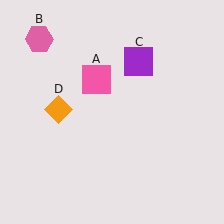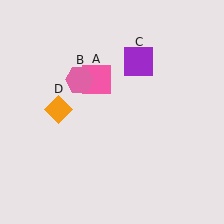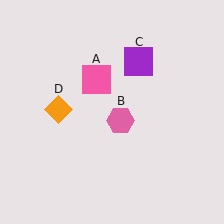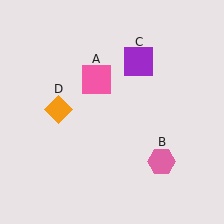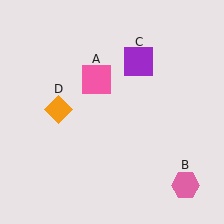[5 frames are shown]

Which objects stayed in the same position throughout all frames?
Pink square (object A) and purple square (object C) and orange diamond (object D) remained stationary.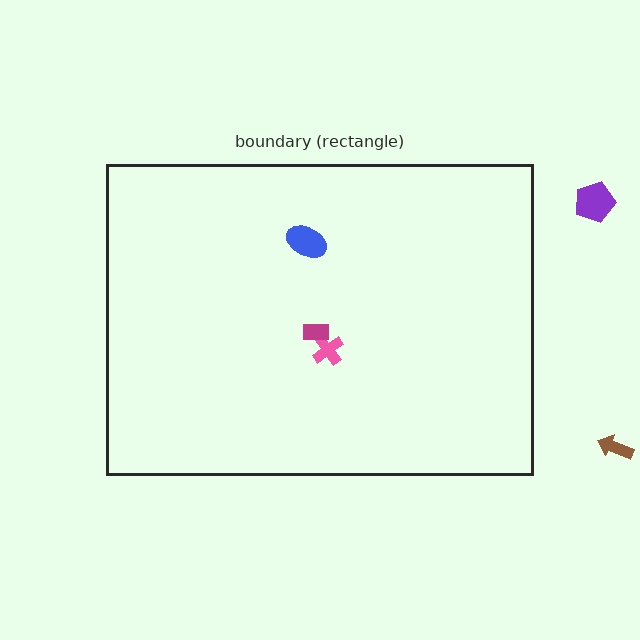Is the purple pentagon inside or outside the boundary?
Outside.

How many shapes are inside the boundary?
3 inside, 2 outside.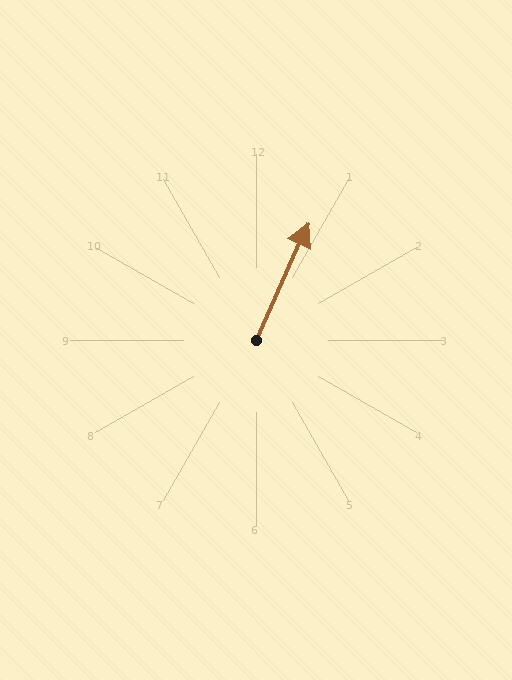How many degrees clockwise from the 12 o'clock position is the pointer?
Approximately 24 degrees.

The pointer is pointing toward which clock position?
Roughly 1 o'clock.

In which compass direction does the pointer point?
Northeast.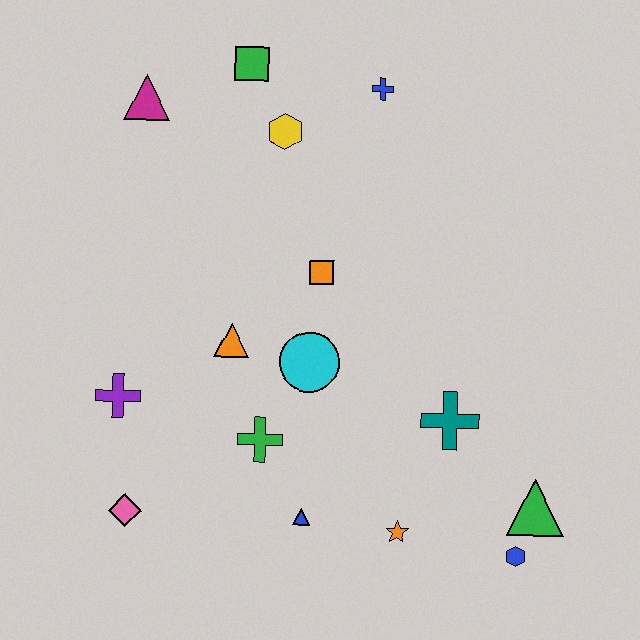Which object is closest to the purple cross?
The pink diamond is closest to the purple cross.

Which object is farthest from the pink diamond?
The blue cross is farthest from the pink diamond.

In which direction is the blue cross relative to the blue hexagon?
The blue cross is above the blue hexagon.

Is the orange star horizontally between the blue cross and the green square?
No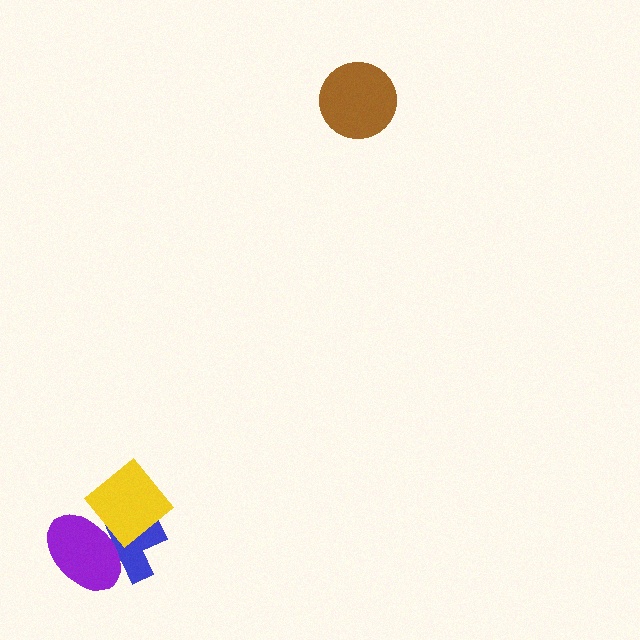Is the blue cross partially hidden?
Yes, it is partially covered by another shape.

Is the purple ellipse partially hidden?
Yes, it is partially covered by another shape.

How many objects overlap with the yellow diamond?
2 objects overlap with the yellow diamond.